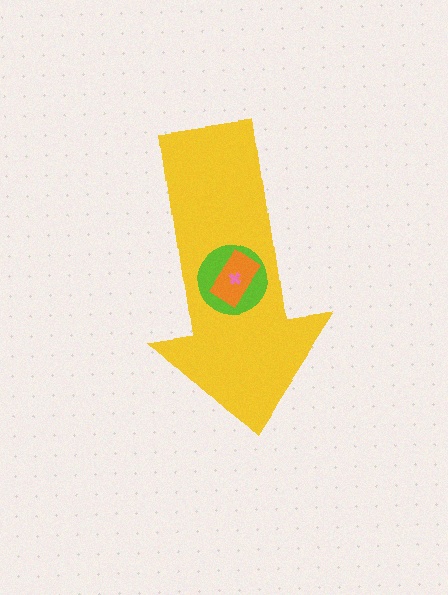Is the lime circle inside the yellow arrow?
Yes.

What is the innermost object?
The pink cross.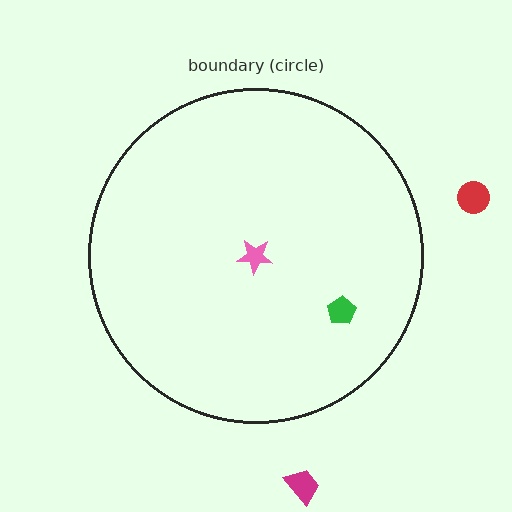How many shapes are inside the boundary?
2 inside, 2 outside.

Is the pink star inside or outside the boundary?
Inside.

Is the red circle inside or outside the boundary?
Outside.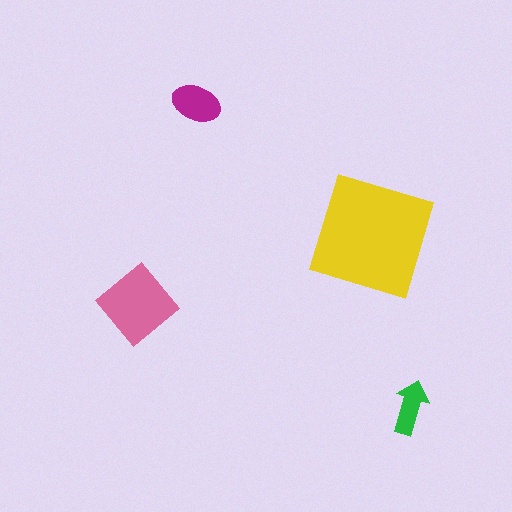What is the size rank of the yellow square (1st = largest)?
1st.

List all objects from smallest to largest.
The green arrow, the magenta ellipse, the pink diamond, the yellow square.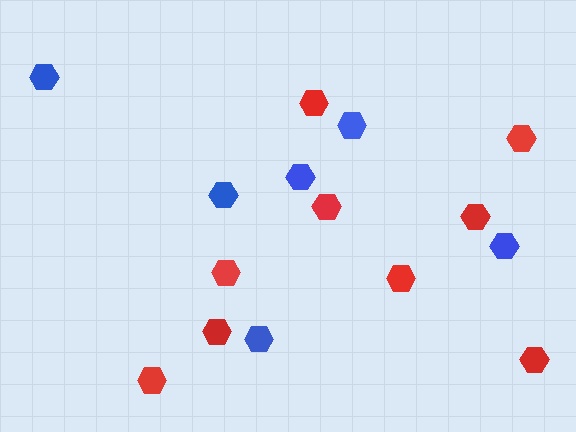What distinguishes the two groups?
There are 2 groups: one group of red hexagons (9) and one group of blue hexagons (6).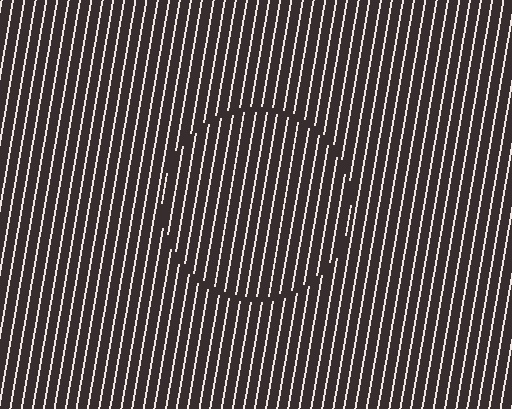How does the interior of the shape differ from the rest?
The interior of the shape contains the same grating, shifted by half a period — the contour is defined by the phase discontinuity where line-ends from the inner and outer gratings abut.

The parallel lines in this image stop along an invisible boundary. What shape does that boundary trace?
An illusory circle. The interior of the shape contains the same grating, shifted by half a period — the contour is defined by the phase discontinuity where line-ends from the inner and outer gratings abut.